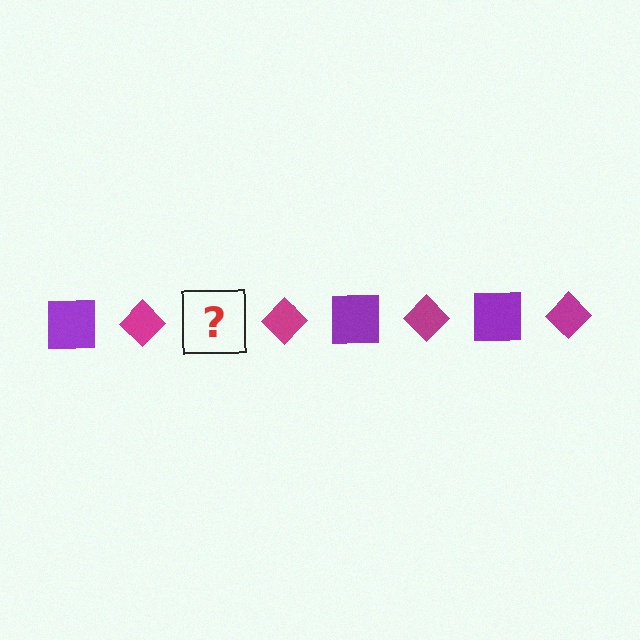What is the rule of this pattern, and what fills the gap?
The rule is that the pattern alternates between purple square and magenta diamond. The gap should be filled with a purple square.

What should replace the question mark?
The question mark should be replaced with a purple square.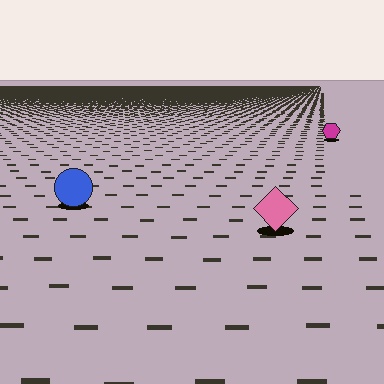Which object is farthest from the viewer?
The magenta hexagon is farthest from the viewer. It appears smaller and the ground texture around it is denser.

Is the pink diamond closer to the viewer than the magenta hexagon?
Yes. The pink diamond is closer — you can tell from the texture gradient: the ground texture is coarser near it.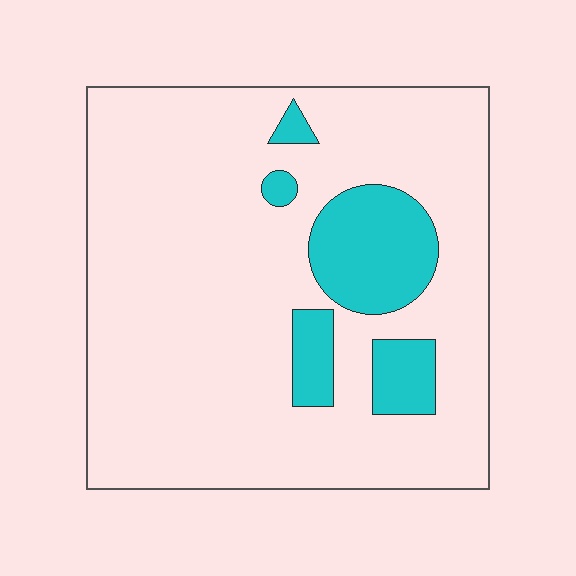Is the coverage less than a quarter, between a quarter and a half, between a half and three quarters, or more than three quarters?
Less than a quarter.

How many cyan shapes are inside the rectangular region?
5.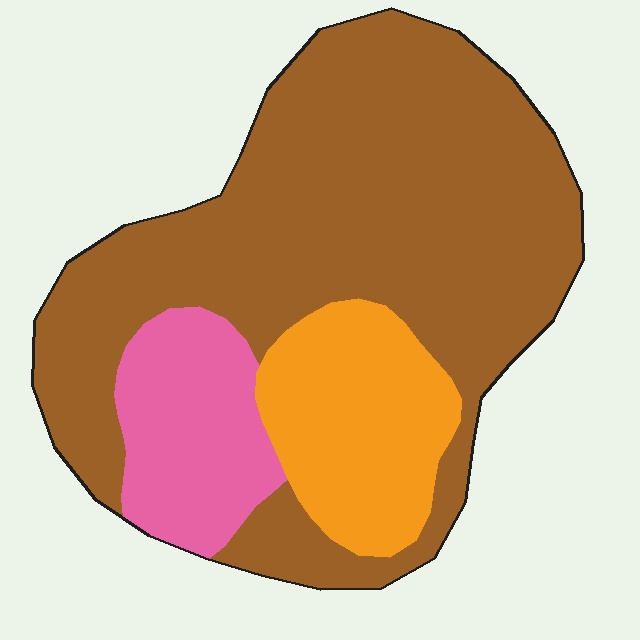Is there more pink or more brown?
Brown.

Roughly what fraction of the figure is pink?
Pink takes up about one sixth (1/6) of the figure.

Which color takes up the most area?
Brown, at roughly 65%.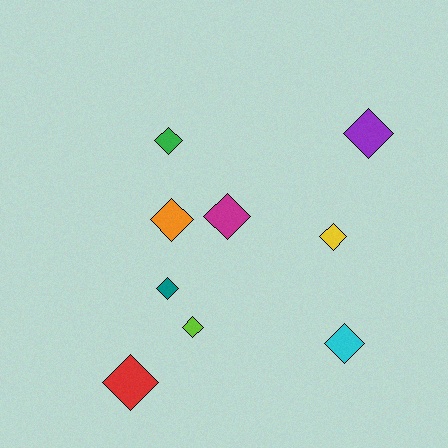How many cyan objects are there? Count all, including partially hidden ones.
There is 1 cyan object.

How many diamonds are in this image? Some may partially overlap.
There are 9 diamonds.